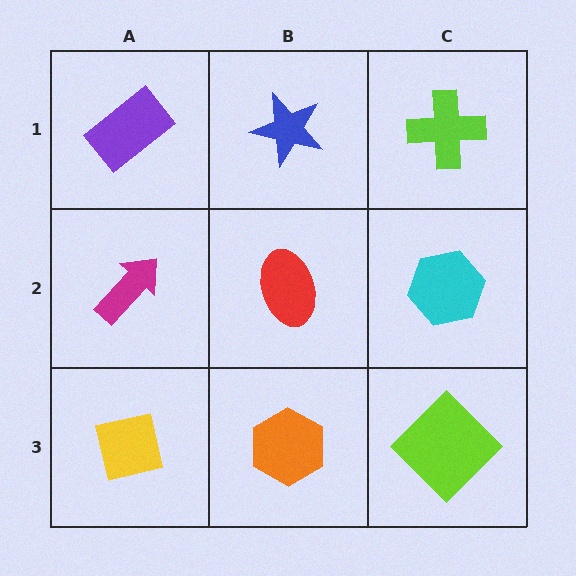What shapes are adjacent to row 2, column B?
A blue star (row 1, column B), an orange hexagon (row 3, column B), a magenta arrow (row 2, column A), a cyan hexagon (row 2, column C).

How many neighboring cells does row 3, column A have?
2.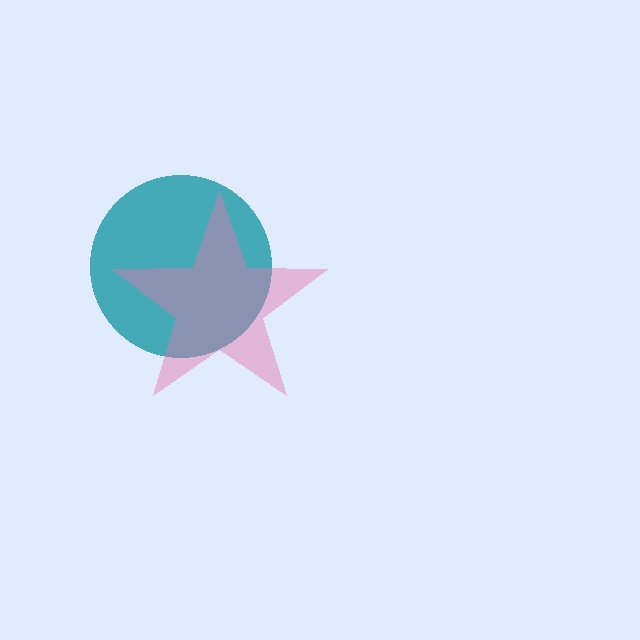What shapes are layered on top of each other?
The layered shapes are: a teal circle, a pink star.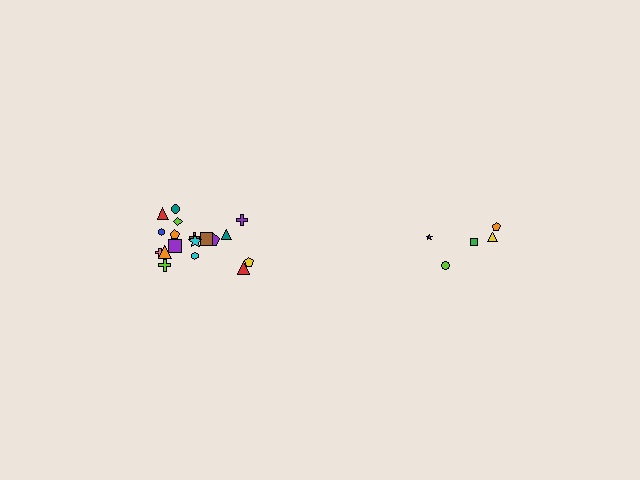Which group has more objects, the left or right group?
The left group.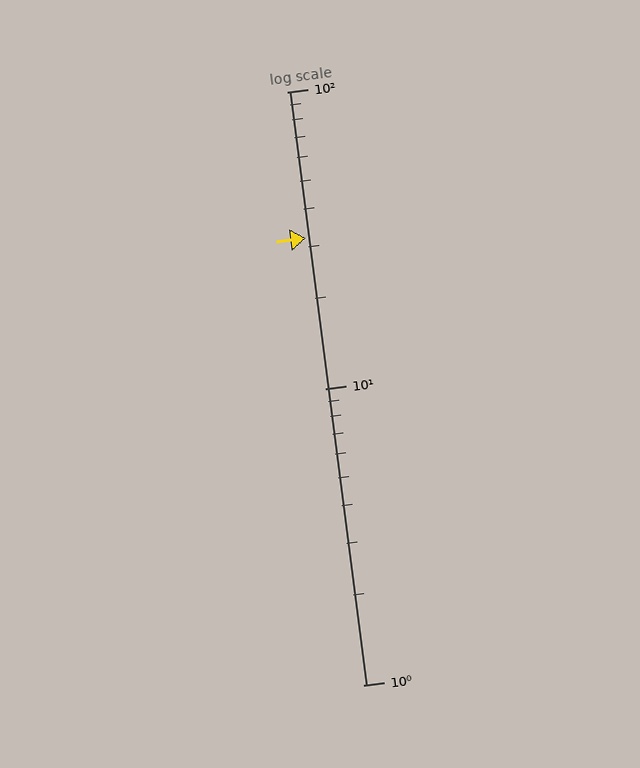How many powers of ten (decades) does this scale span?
The scale spans 2 decades, from 1 to 100.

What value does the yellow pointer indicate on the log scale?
The pointer indicates approximately 32.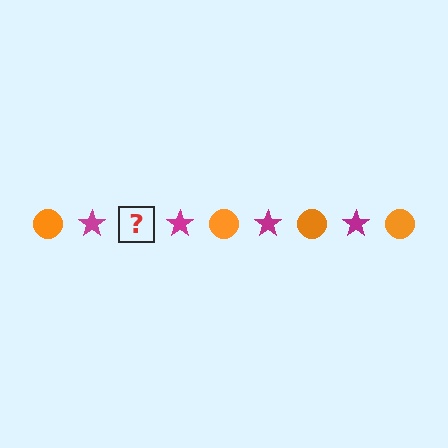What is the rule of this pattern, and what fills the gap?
The rule is that the pattern alternates between orange circle and magenta star. The gap should be filled with an orange circle.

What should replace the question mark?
The question mark should be replaced with an orange circle.